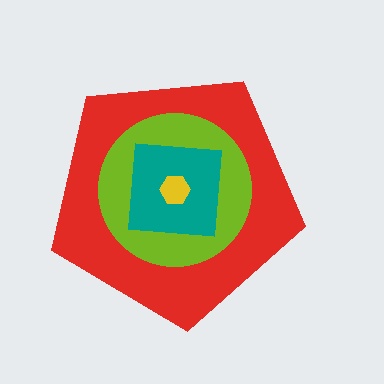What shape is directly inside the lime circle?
The teal square.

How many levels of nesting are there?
4.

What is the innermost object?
The yellow hexagon.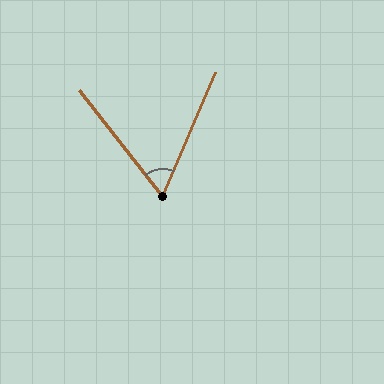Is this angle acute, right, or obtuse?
It is acute.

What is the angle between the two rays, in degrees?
Approximately 61 degrees.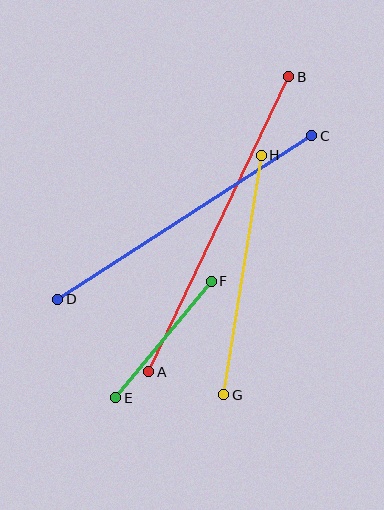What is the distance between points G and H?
The distance is approximately 243 pixels.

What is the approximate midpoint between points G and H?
The midpoint is at approximately (242, 275) pixels.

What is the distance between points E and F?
The distance is approximately 150 pixels.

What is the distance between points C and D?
The distance is approximately 302 pixels.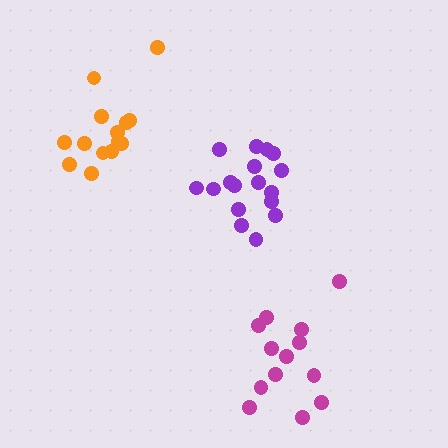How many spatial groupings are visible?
There are 3 spatial groupings.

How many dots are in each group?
Group 1: 14 dots, Group 2: 17 dots, Group 3: 13 dots (44 total).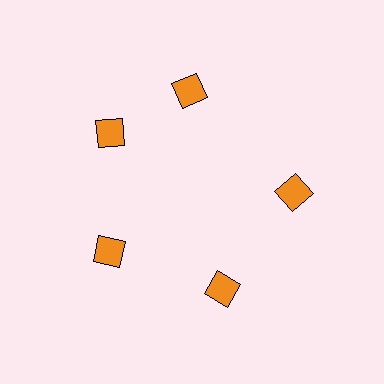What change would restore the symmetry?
The symmetry would be restored by rotating it back into even spacing with its neighbors so that all 5 diamonds sit at equal angles and equal distance from the center.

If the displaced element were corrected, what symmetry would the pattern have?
It would have 5-fold rotational symmetry — the pattern would map onto itself every 72 degrees.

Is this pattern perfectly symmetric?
No. The 5 orange diamonds are arranged in a ring, but one element near the 1 o'clock position is rotated out of alignment along the ring, breaking the 5-fold rotational symmetry.